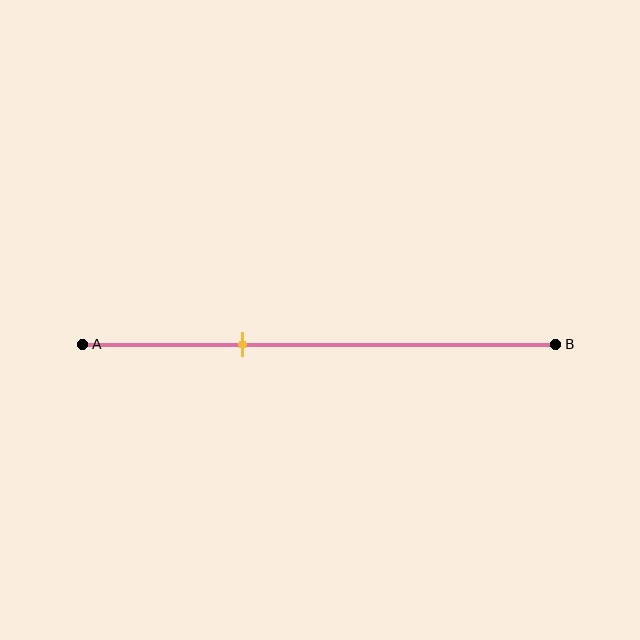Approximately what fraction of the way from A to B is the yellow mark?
The yellow mark is approximately 35% of the way from A to B.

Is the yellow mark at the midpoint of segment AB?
No, the mark is at about 35% from A, not at the 50% midpoint.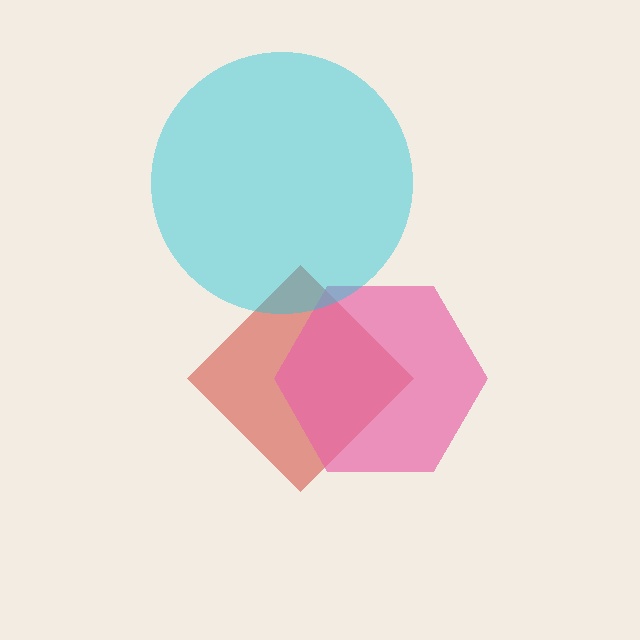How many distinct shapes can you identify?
There are 3 distinct shapes: a red diamond, a pink hexagon, a cyan circle.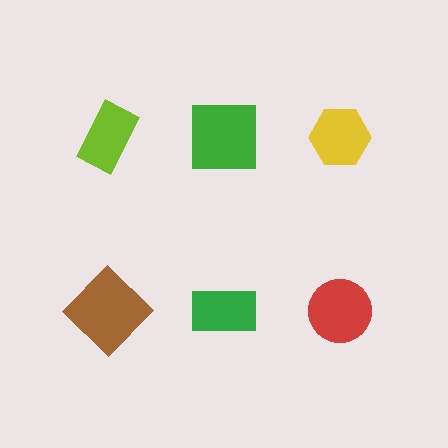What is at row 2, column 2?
A green rectangle.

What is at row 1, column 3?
A yellow hexagon.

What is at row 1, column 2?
A green square.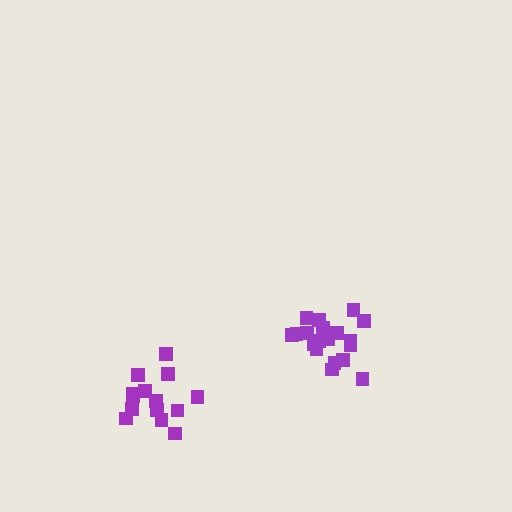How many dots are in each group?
Group 1: 19 dots, Group 2: 14 dots (33 total).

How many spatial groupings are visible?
There are 2 spatial groupings.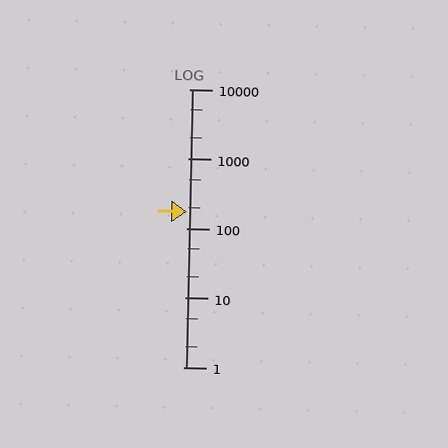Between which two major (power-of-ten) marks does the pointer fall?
The pointer is between 100 and 1000.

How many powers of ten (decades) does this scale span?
The scale spans 4 decades, from 1 to 10000.